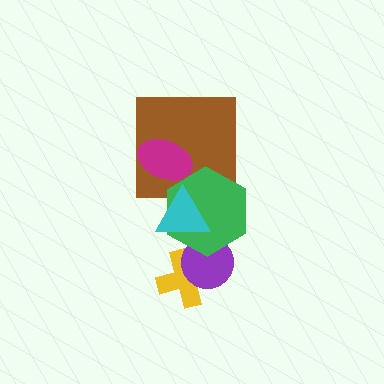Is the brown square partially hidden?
Yes, it is partially covered by another shape.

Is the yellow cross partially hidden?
Yes, it is partially covered by another shape.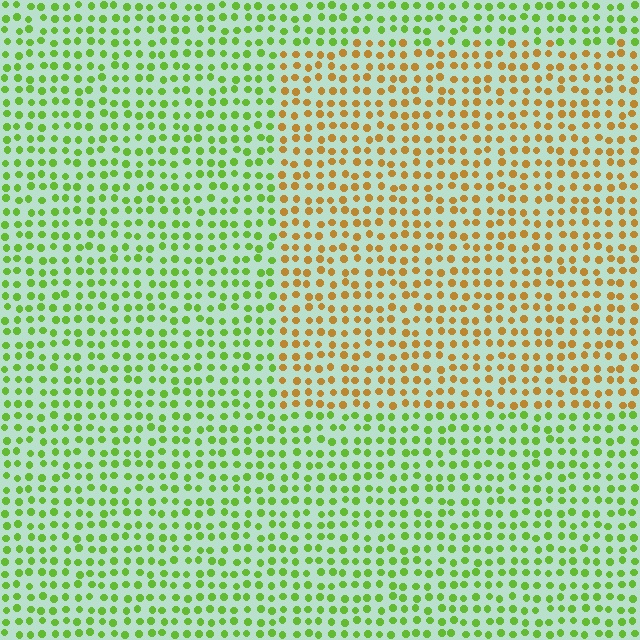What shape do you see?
I see a rectangle.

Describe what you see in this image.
The image is filled with small lime elements in a uniform arrangement. A rectangle-shaped region is visible where the elements are tinted to a slightly different hue, forming a subtle color boundary.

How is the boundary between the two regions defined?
The boundary is defined purely by a slight shift in hue (about 61 degrees). Spacing, size, and orientation are identical on both sides.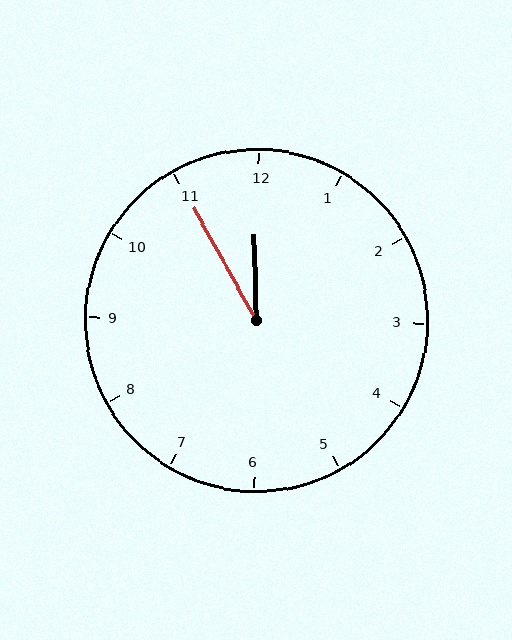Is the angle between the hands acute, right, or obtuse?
It is acute.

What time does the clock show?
11:55.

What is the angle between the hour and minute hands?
Approximately 28 degrees.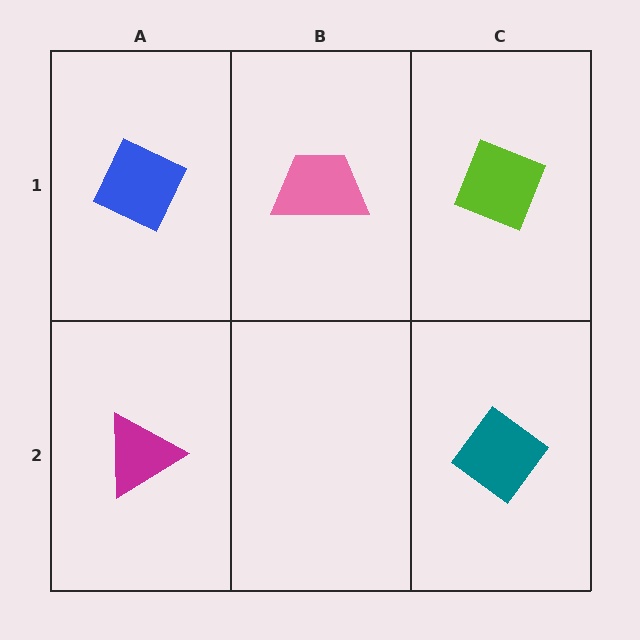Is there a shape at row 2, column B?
No, that cell is empty.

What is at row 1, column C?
A lime diamond.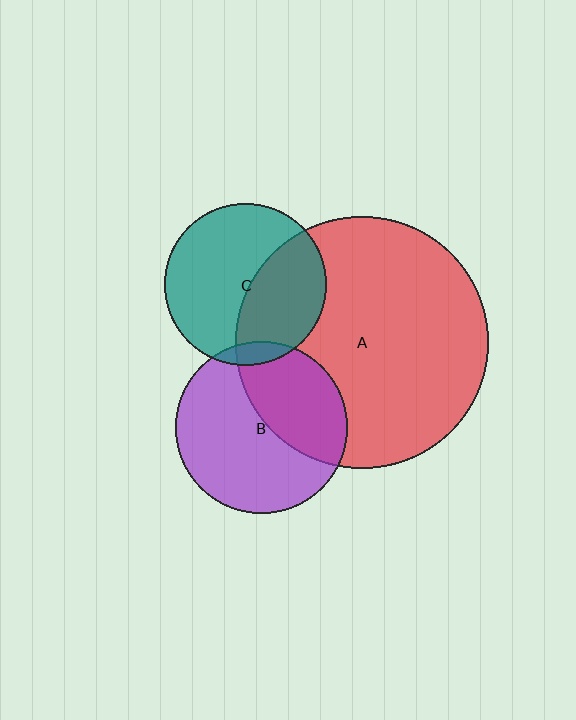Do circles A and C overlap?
Yes.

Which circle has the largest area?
Circle A (red).